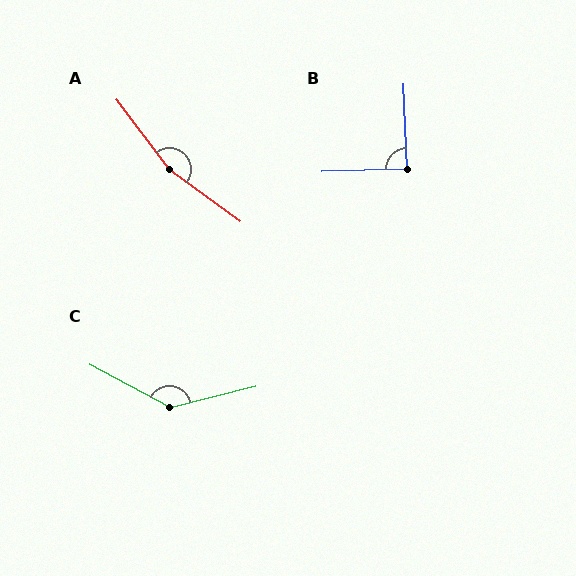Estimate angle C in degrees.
Approximately 138 degrees.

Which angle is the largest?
A, at approximately 163 degrees.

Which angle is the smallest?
B, at approximately 89 degrees.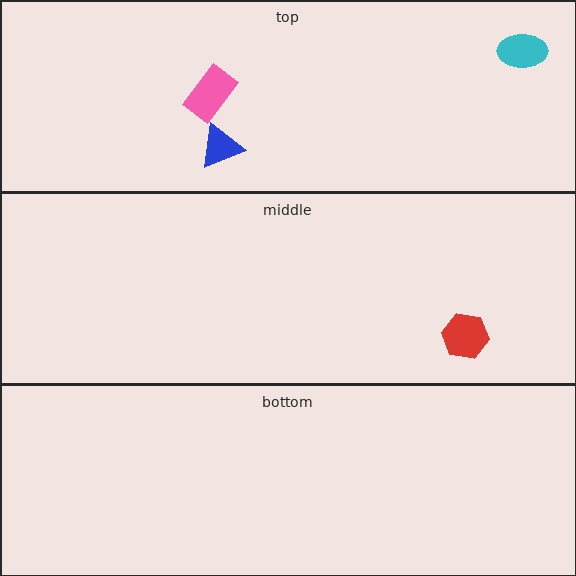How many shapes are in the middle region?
1.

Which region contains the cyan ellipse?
The top region.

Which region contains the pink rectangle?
The top region.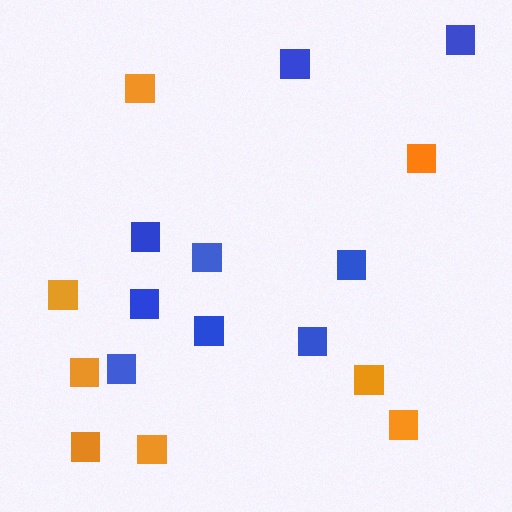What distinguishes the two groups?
There are 2 groups: one group of blue squares (9) and one group of orange squares (8).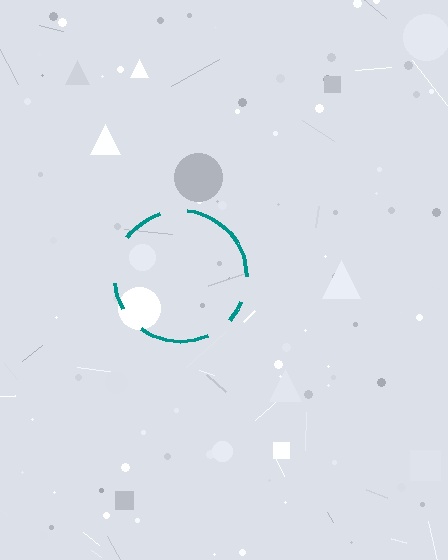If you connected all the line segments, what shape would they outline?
They would outline a circle.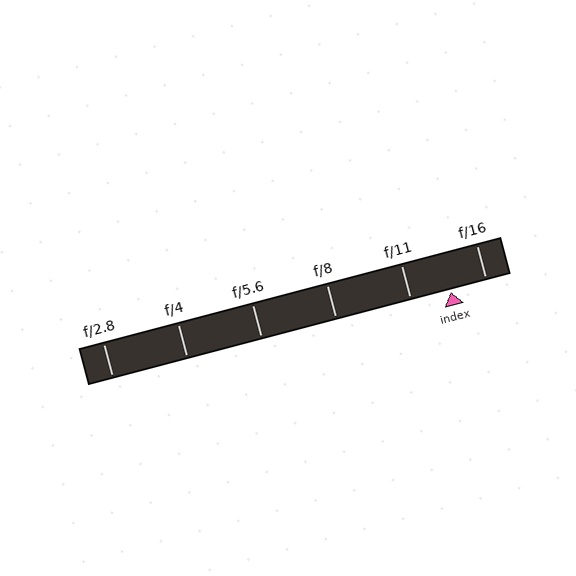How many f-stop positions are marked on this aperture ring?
There are 6 f-stop positions marked.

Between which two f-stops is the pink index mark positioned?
The index mark is between f/11 and f/16.